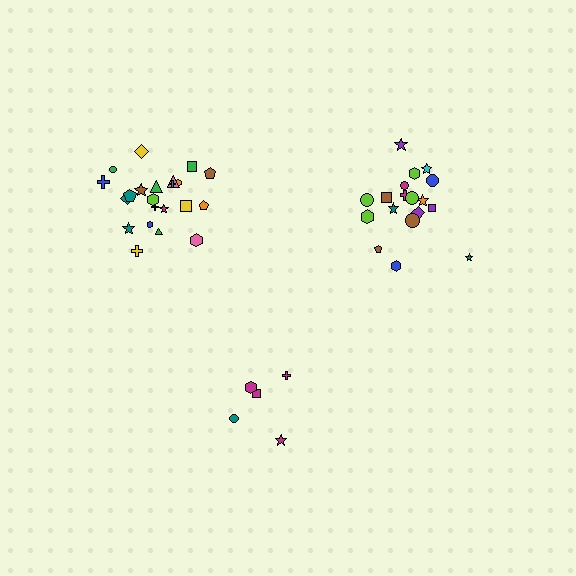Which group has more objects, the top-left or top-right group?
The top-left group.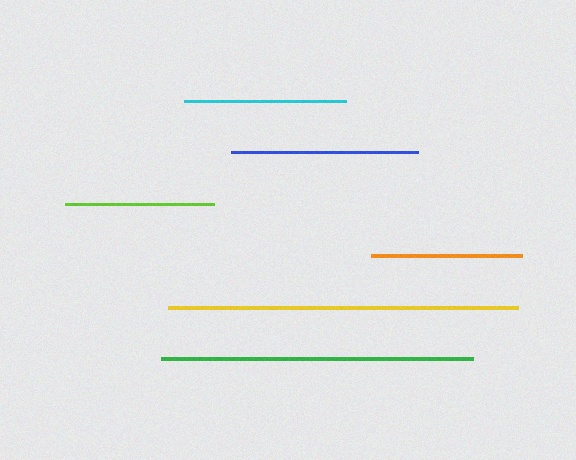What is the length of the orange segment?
The orange segment is approximately 151 pixels long.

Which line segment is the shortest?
The lime line is the shortest at approximately 150 pixels.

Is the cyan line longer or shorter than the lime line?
The cyan line is longer than the lime line.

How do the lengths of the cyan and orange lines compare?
The cyan and orange lines are approximately the same length.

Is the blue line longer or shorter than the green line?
The green line is longer than the blue line.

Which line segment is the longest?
The yellow line is the longest at approximately 349 pixels.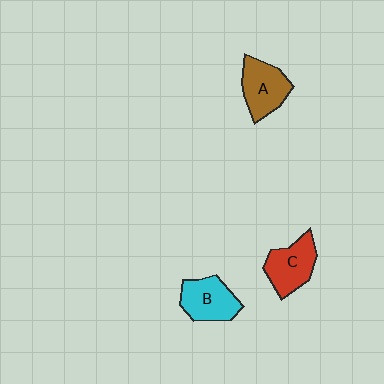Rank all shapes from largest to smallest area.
From largest to smallest: A (brown), C (red), B (cyan).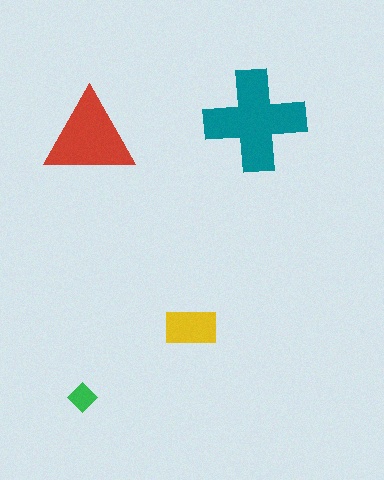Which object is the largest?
The teal cross.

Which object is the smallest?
The green diamond.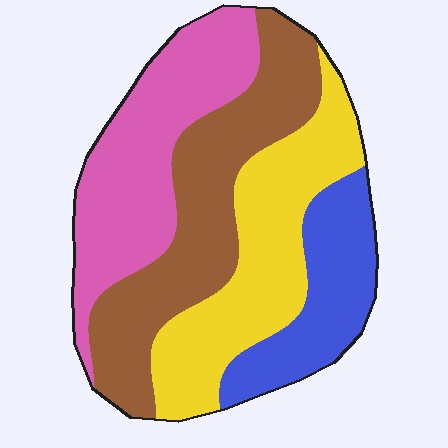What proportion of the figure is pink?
Pink takes up about one quarter (1/4) of the figure.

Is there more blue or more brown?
Brown.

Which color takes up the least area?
Blue, at roughly 15%.